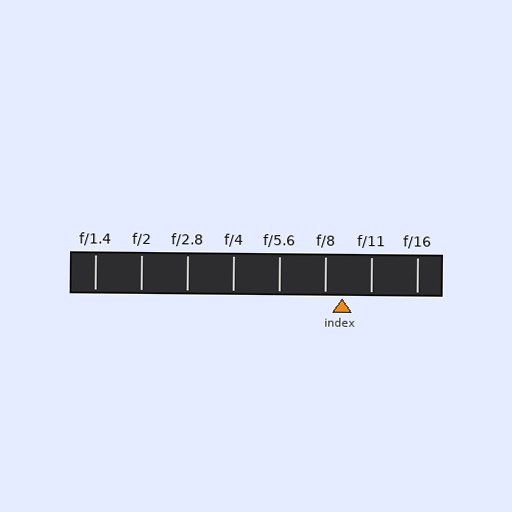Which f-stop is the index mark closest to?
The index mark is closest to f/8.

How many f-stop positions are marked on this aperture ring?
There are 8 f-stop positions marked.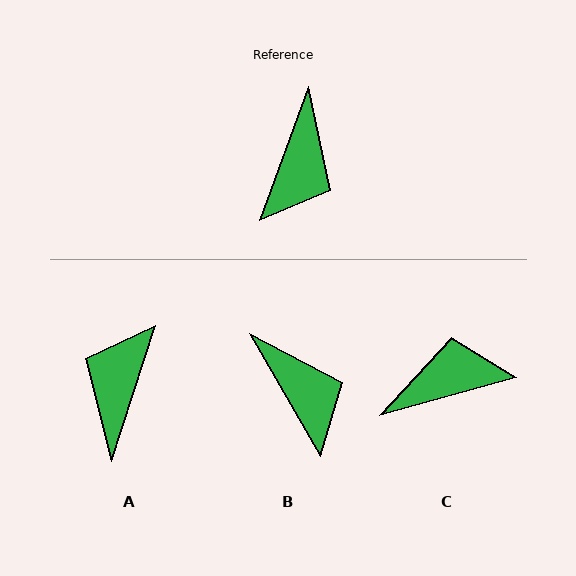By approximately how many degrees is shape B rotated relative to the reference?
Approximately 50 degrees counter-clockwise.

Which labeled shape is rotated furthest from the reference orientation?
A, about 178 degrees away.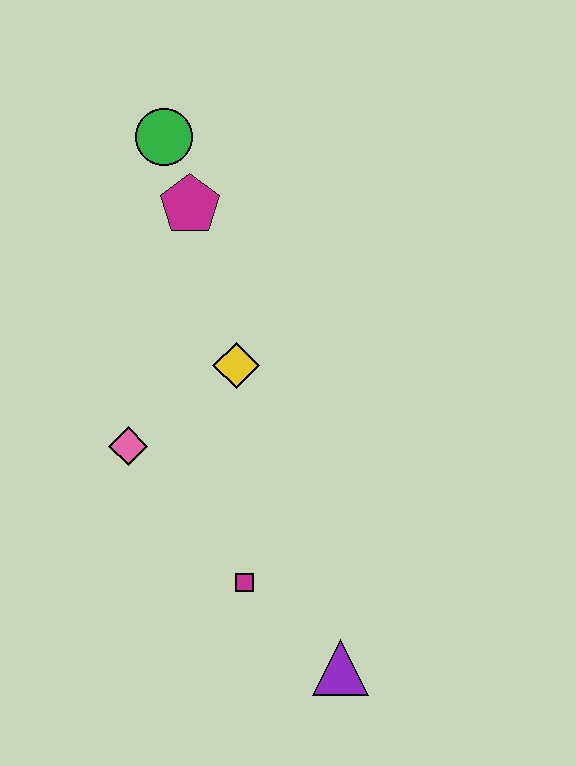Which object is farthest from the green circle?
The purple triangle is farthest from the green circle.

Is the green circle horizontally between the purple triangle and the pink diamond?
Yes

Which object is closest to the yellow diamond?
The pink diamond is closest to the yellow diamond.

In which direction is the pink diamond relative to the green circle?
The pink diamond is below the green circle.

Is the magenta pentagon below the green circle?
Yes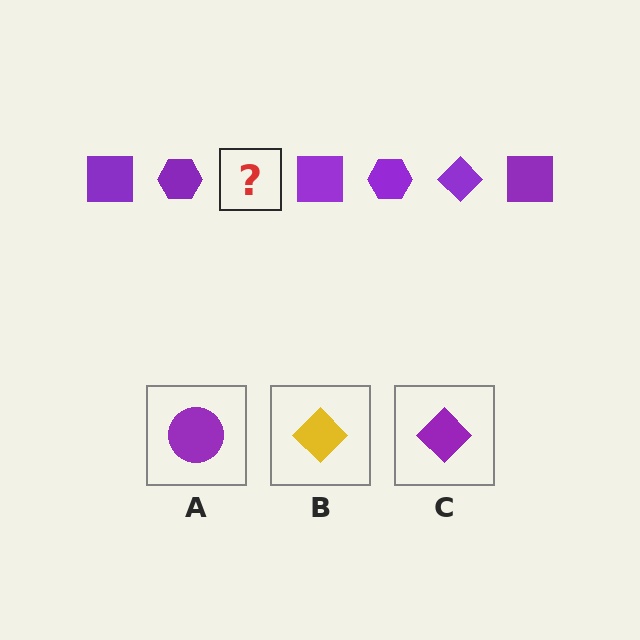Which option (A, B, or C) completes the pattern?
C.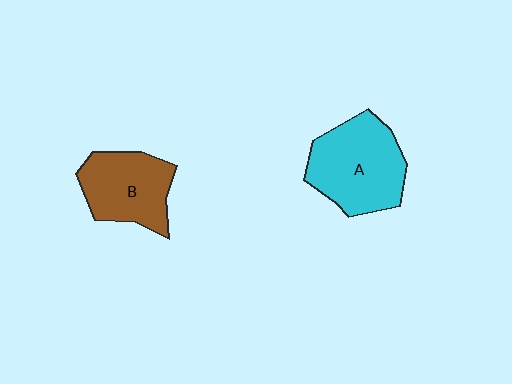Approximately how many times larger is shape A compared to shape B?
Approximately 1.3 times.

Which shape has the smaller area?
Shape B (brown).